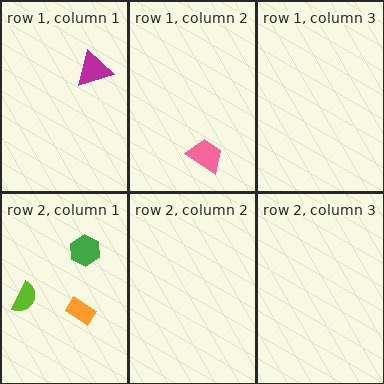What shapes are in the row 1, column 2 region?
The pink trapezoid.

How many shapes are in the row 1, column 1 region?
1.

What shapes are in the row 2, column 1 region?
The green hexagon, the lime semicircle, the orange rectangle.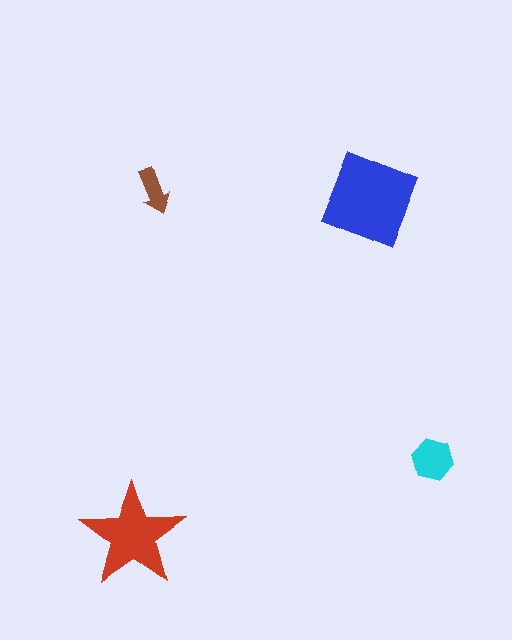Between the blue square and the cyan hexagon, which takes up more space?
The blue square.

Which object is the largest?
The blue square.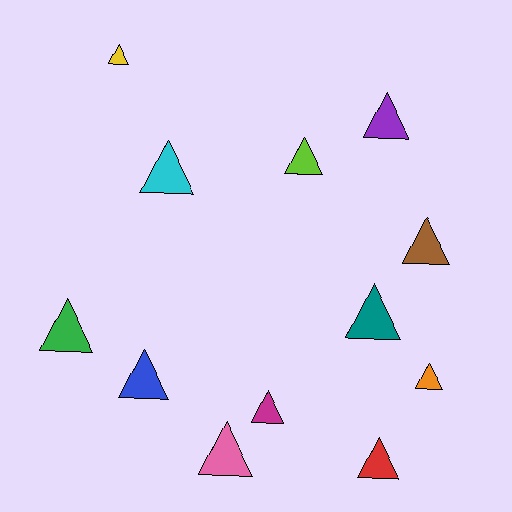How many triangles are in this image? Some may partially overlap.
There are 12 triangles.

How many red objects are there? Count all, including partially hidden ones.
There is 1 red object.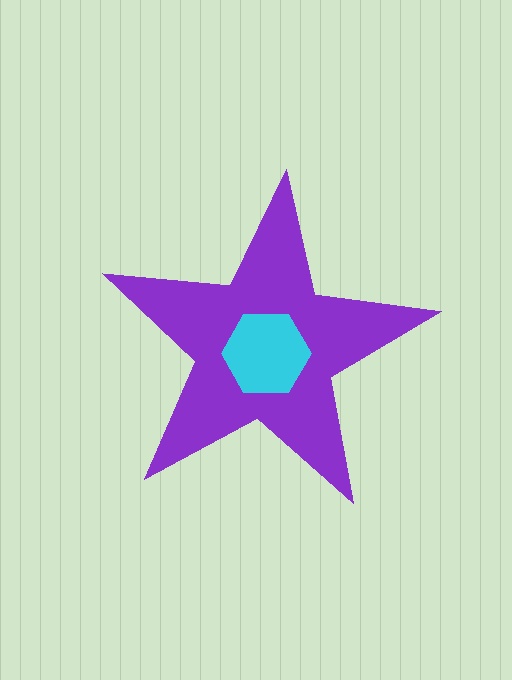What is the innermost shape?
The cyan hexagon.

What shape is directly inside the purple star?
The cyan hexagon.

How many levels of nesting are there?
2.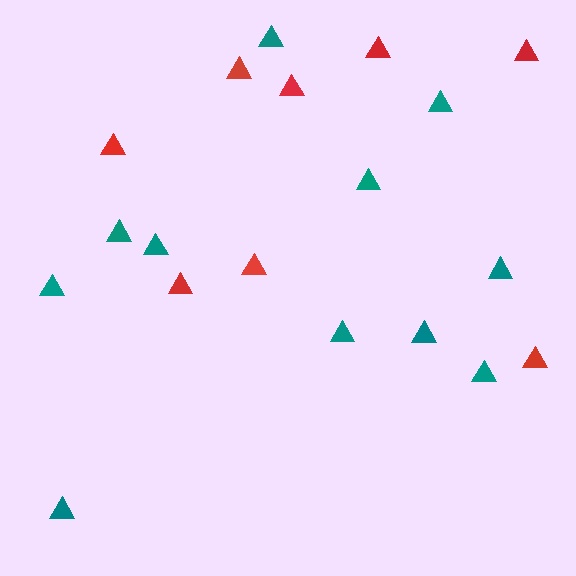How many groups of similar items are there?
There are 2 groups: one group of red triangles (8) and one group of teal triangles (11).